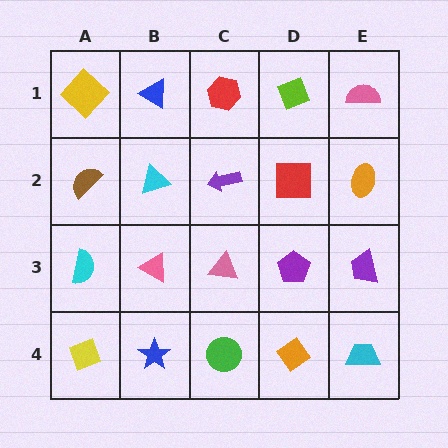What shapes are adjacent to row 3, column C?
A purple arrow (row 2, column C), a green circle (row 4, column C), a pink triangle (row 3, column B), a purple pentagon (row 3, column D).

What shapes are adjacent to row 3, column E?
An orange ellipse (row 2, column E), a cyan trapezoid (row 4, column E), a purple pentagon (row 3, column D).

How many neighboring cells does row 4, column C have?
3.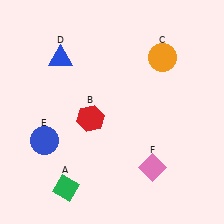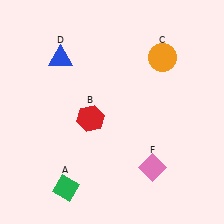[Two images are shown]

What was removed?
The blue circle (E) was removed in Image 2.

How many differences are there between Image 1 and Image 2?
There is 1 difference between the two images.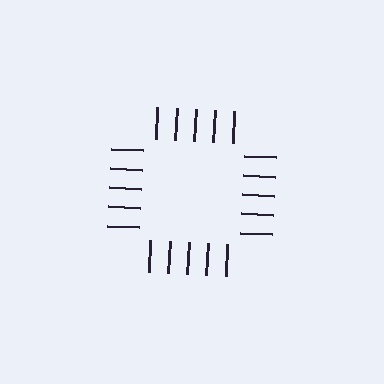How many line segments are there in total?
20 — 5 along each of the 4 edges.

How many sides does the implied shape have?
4 sides — the line-ends trace a square.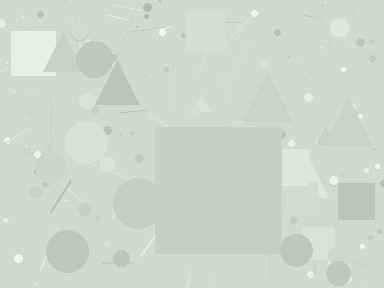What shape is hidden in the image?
A square is hidden in the image.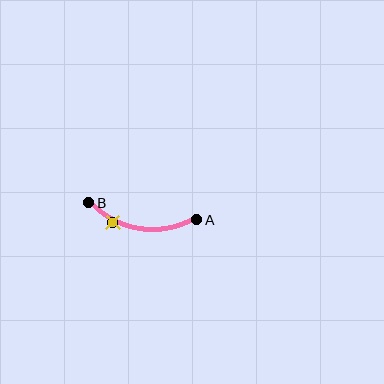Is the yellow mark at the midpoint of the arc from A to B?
No. The yellow mark lies on the arc but is closer to endpoint B. The arc midpoint would be at the point on the curve equidistant along the arc from both A and B.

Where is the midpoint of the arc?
The arc midpoint is the point on the curve farthest from the straight line joining A and B. It sits below that line.